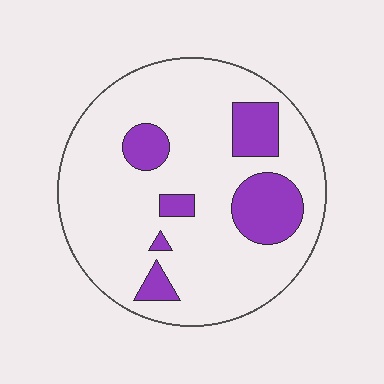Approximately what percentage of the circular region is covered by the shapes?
Approximately 20%.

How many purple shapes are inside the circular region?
6.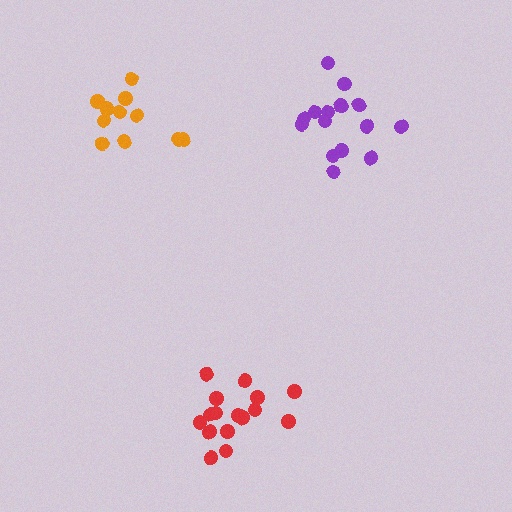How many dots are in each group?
Group 1: 16 dots, Group 2: 11 dots, Group 3: 15 dots (42 total).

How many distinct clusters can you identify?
There are 3 distinct clusters.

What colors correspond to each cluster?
The clusters are colored: red, orange, purple.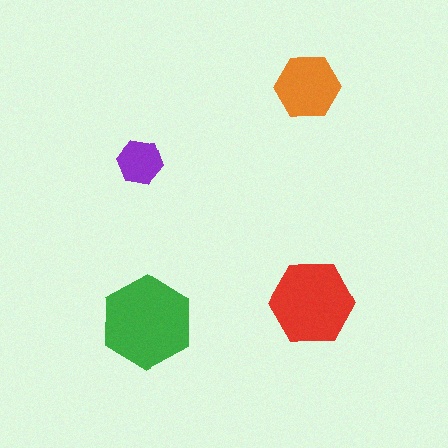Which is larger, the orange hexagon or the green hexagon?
The green one.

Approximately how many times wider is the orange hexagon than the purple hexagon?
About 1.5 times wider.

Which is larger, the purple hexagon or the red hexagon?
The red one.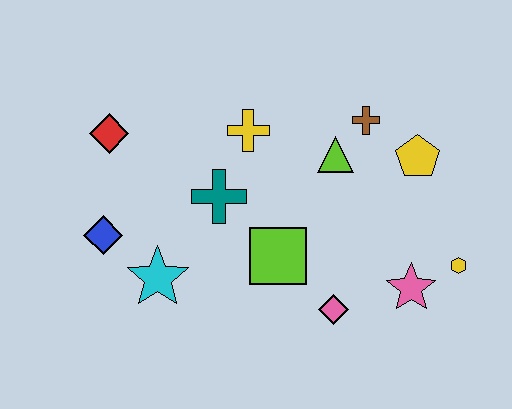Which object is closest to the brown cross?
The lime triangle is closest to the brown cross.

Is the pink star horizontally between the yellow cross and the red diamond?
No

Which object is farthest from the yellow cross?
The yellow hexagon is farthest from the yellow cross.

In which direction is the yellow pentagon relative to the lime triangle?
The yellow pentagon is to the right of the lime triangle.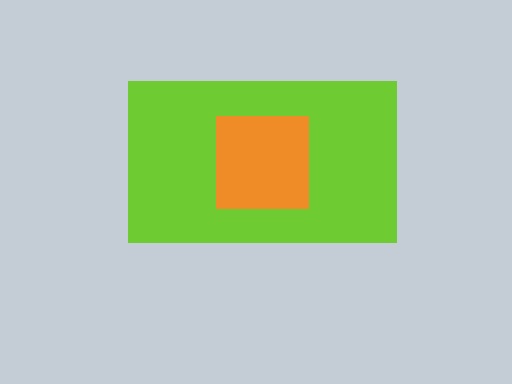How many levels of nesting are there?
2.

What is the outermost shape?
The lime rectangle.